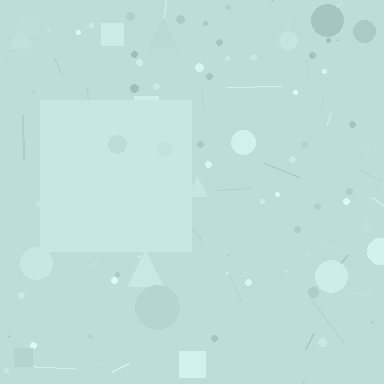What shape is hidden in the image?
A square is hidden in the image.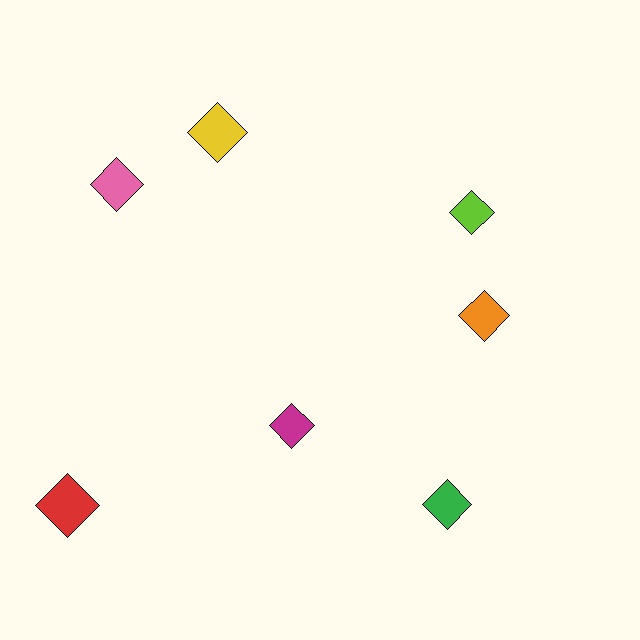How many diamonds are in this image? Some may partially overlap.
There are 7 diamonds.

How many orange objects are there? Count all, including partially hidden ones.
There is 1 orange object.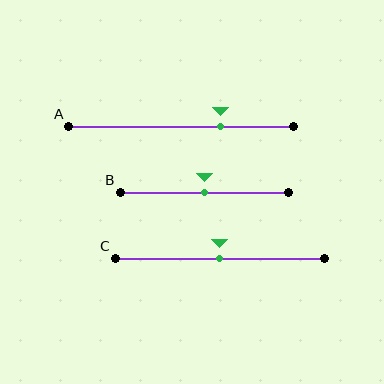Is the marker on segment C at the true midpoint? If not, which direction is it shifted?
Yes, the marker on segment C is at the true midpoint.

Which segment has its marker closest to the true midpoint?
Segment B has its marker closest to the true midpoint.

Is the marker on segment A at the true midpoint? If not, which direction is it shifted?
No, the marker on segment A is shifted to the right by about 18% of the segment length.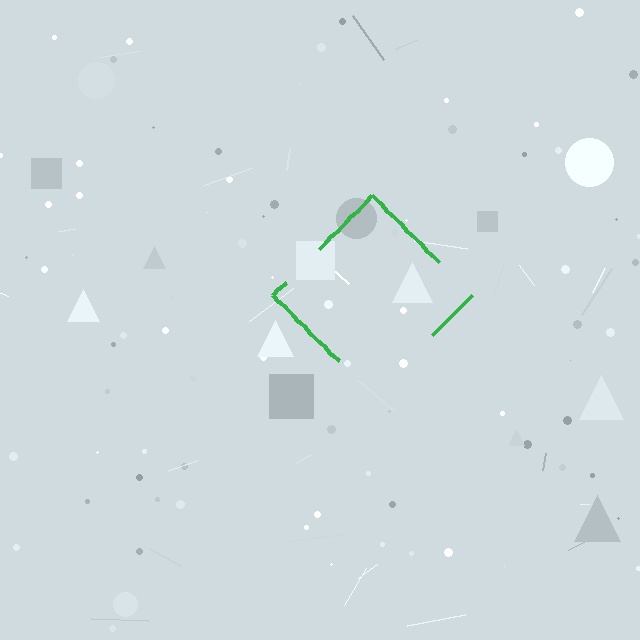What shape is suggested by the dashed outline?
The dashed outline suggests a diamond.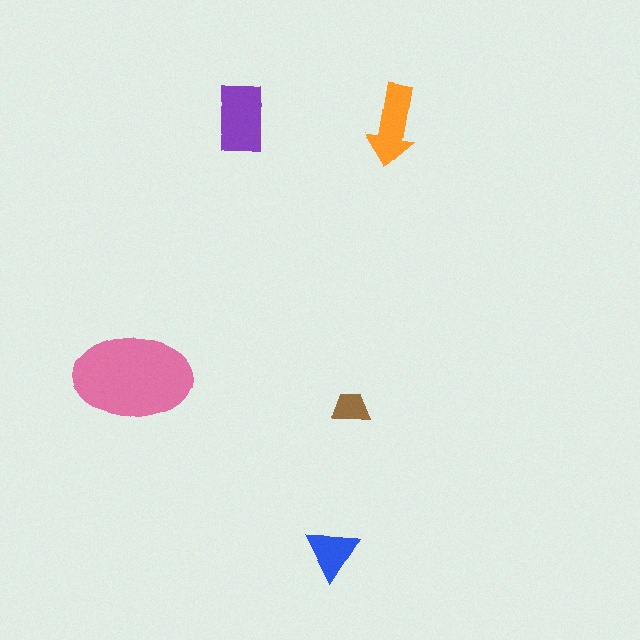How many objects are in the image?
There are 5 objects in the image.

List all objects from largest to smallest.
The pink ellipse, the purple rectangle, the orange arrow, the blue triangle, the brown trapezoid.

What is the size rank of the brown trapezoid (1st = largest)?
5th.